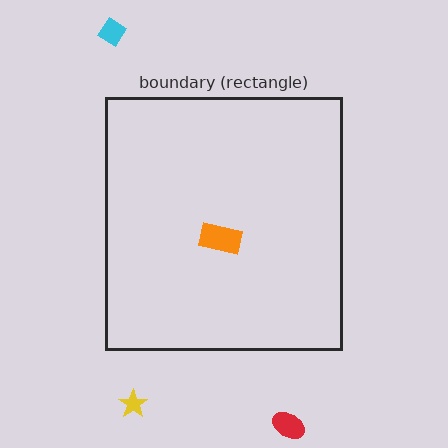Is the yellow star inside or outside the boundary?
Outside.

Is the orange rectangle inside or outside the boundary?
Inside.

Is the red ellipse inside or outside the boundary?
Outside.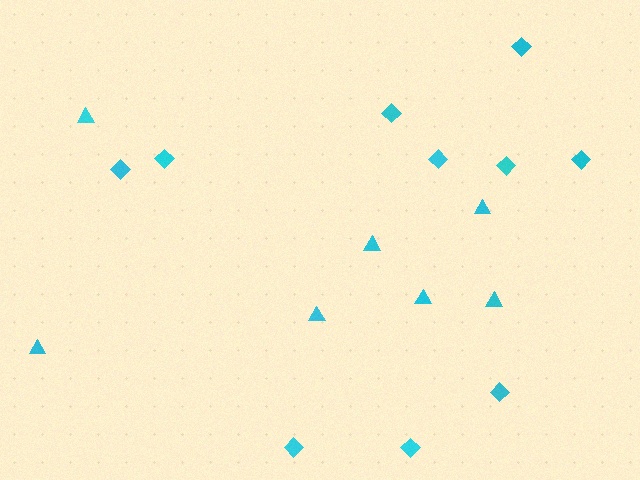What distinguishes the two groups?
There are 2 groups: one group of diamonds (10) and one group of triangles (7).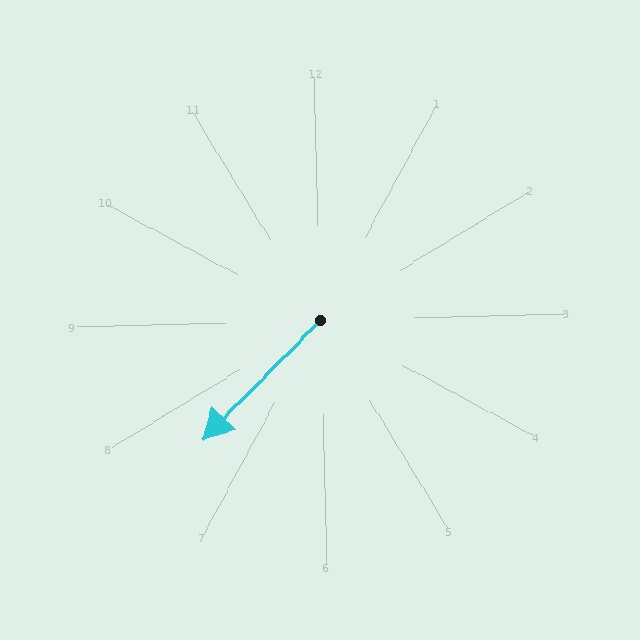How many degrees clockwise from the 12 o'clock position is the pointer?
Approximately 226 degrees.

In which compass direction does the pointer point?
Southwest.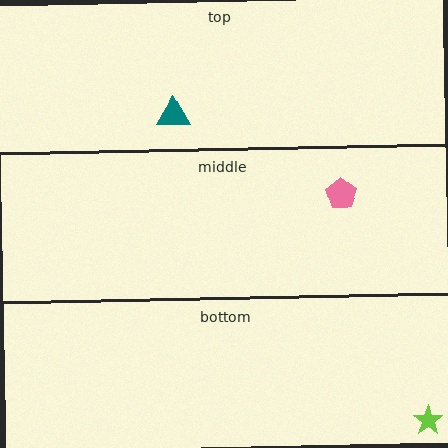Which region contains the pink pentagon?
The middle region.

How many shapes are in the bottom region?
1.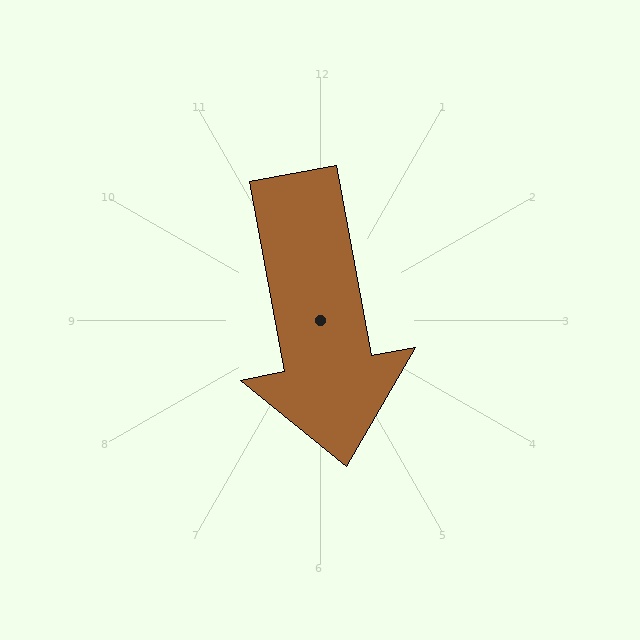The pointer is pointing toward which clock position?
Roughly 6 o'clock.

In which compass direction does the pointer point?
South.